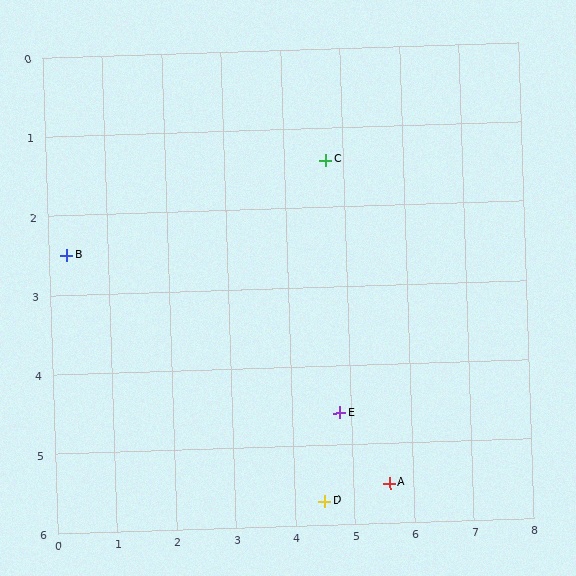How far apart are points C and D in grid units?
Points C and D are about 4.3 grid units apart.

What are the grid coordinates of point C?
Point C is at approximately (4.7, 1.4).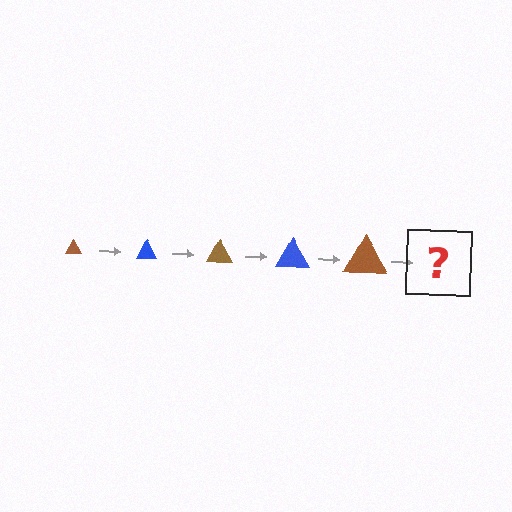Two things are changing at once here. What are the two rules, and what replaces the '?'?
The two rules are that the triangle grows larger each step and the color cycles through brown and blue. The '?' should be a blue triangle, larger than the previous one.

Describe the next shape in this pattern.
It should be a blue triangle, larger than the previous one.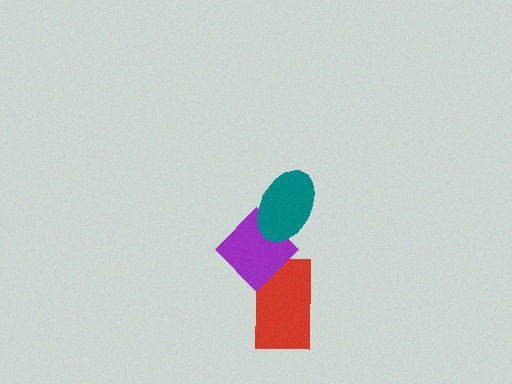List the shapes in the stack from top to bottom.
From top to bottom: the teal ellipse, the purple diamond, the red rectangle.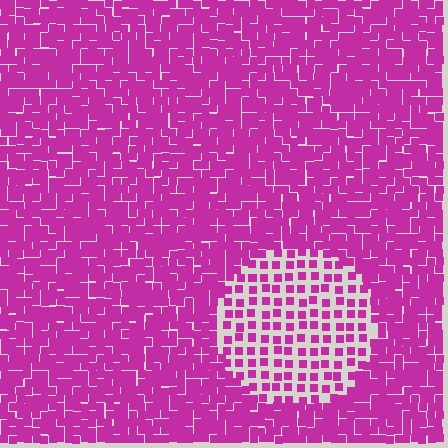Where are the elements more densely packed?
The elements are more densely packed outside the circle boundary.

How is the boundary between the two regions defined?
The boundary is defined by a change in element density (approximately 2.3x ratio). All elements are the same color, size, and shape.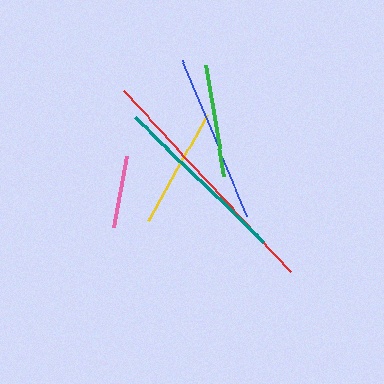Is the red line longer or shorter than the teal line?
The red line is longer than the teal line.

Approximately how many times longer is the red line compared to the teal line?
The red line is approximately 1.4 times the length of the teal line.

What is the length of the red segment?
The red segment is approximately 246 pixels long.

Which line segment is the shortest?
The pink line is the shortest at approximately 72 pixels.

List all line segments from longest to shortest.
From longest to shortest: red, teal, blue, yellow, green, pink.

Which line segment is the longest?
The red line is the longest at approximately 246 pixels.